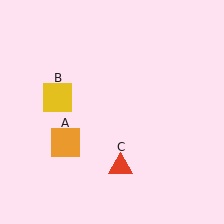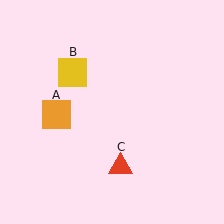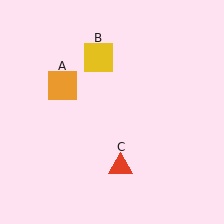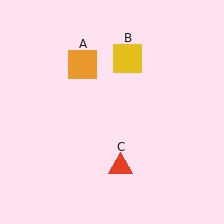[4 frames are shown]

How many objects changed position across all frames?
2 objects changed position: orange square (object A), yellow square (object B).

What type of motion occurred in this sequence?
The orange square (object A), yellow square (object B) rotated clockwise around the center of the scene.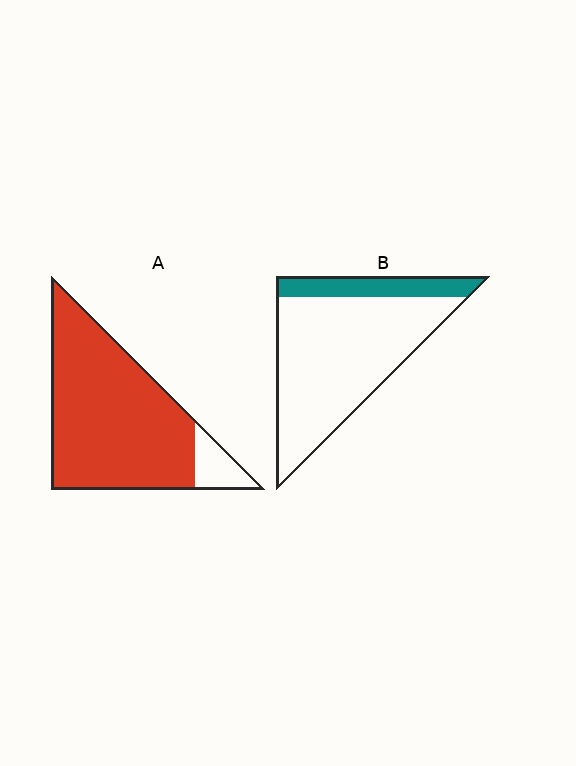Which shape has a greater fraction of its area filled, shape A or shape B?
Shape A.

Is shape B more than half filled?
No.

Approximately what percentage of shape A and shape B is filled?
A is approximately 90% and B is approximately 20%.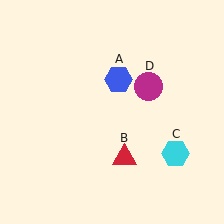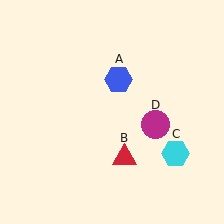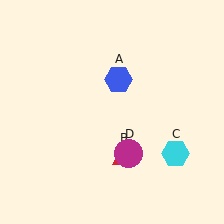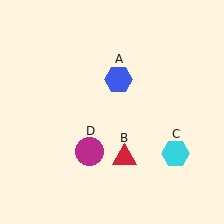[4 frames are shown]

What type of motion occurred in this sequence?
The magenta circle (object D) rotated clockwise around the center of the scene.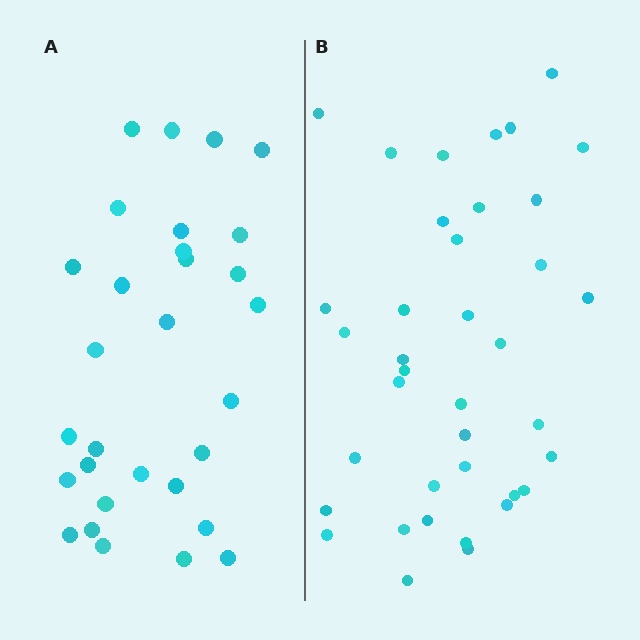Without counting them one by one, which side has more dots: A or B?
Region B (the right region) has more dots.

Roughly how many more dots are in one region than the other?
Region B has roughly 8 or so more dots than region A.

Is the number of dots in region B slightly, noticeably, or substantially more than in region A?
Region B has noticeably more, but not dramatically so. The ratio is roughly 1.3 to 1.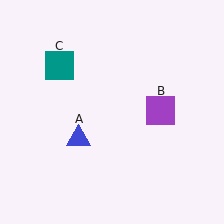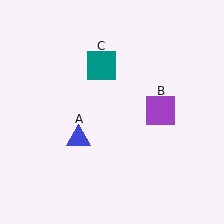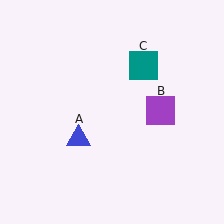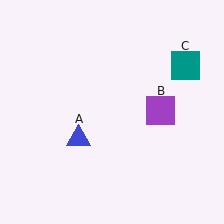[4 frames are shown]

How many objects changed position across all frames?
1 object changed position: teal square (object C).